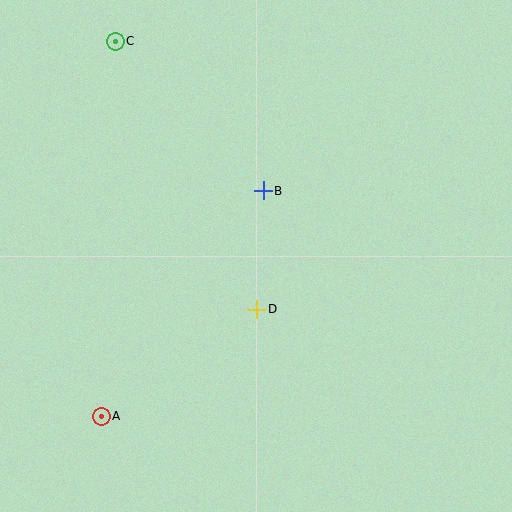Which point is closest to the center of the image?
Point D at (257, 309) is closest to the center.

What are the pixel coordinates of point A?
Point A is at (101, 416).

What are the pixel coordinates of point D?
Point D is at (257, 309).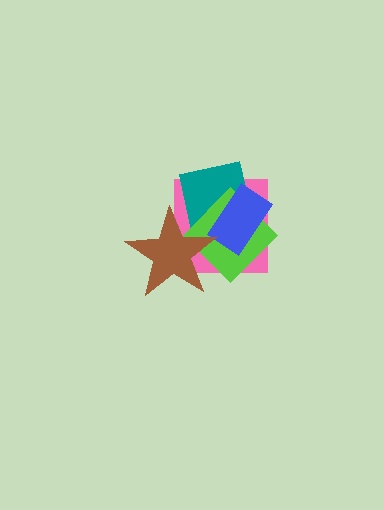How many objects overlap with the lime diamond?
4 objects overlap with the lime diamond.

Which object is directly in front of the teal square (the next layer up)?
The lime diamond is directly in front of the teal square.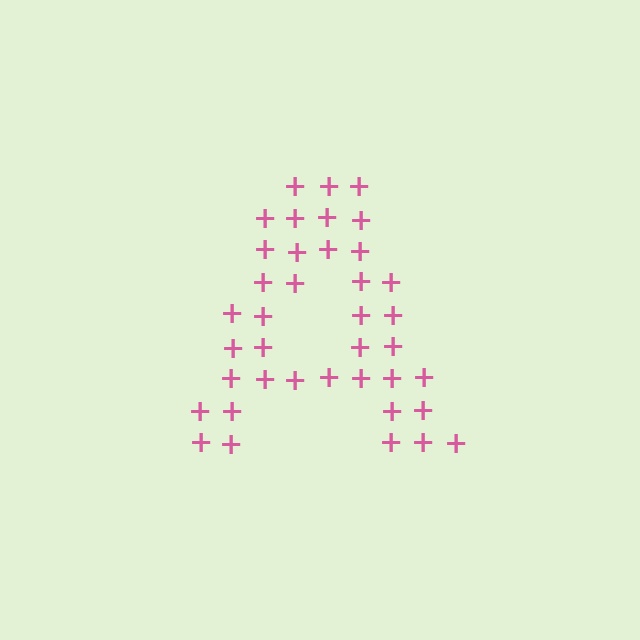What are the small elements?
The small elements are plus signs.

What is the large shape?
The large shape is the letter A.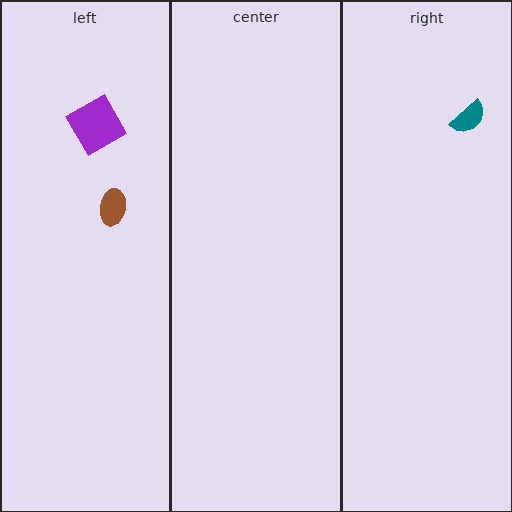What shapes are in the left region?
The purple square, the brown ellipse.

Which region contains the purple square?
The left region.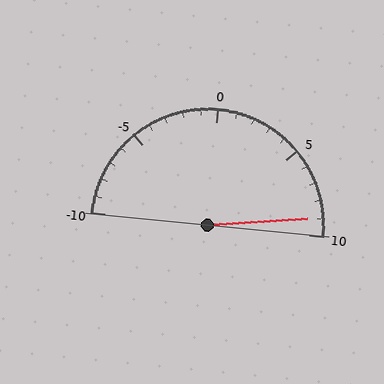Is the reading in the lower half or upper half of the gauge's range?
The reading is in the upper half of the range (-10 to 10).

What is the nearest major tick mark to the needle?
The nearest major tick mark is 10.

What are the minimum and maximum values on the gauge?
The gauge ranges from -10 to 10.